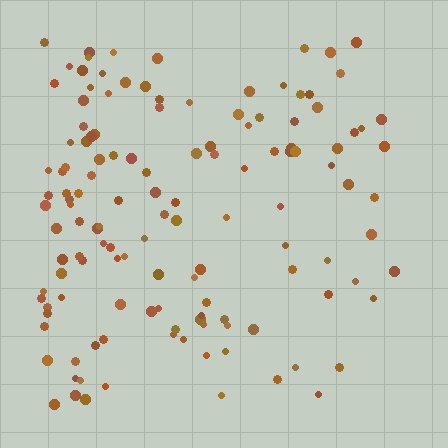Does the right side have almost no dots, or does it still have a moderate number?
Still a moderate number, just noticeably fewer than the left.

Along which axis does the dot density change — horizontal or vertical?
Horizontal.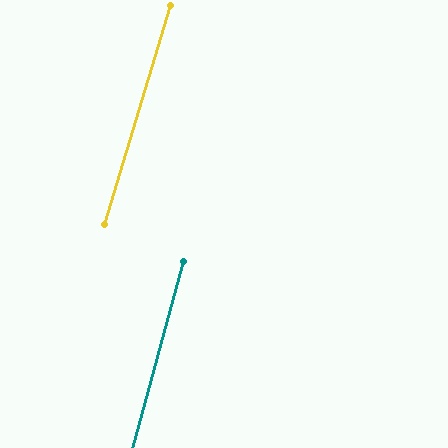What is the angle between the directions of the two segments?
Approximately 2 degrees.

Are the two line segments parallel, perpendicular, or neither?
Parallel — their directions differ by only 1.8°.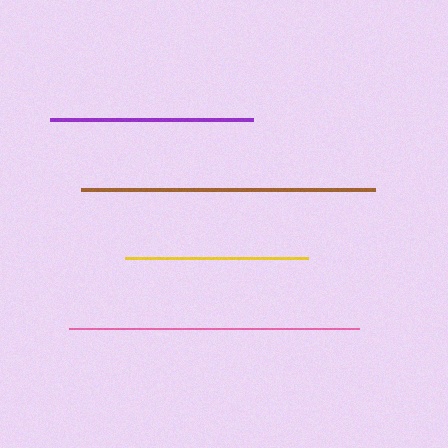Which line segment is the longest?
The brown line is the longest at approximately 294 pixels.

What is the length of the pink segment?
The pink segment is approximately 290 pixels long.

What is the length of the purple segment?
The purple segment is approximately 203 pixels long.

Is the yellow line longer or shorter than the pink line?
The pink line is longer than the yellow line.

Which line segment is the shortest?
The yellow line is the shortest at approximately 183 pixels.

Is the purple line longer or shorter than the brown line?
The brown line is longer than the purple line.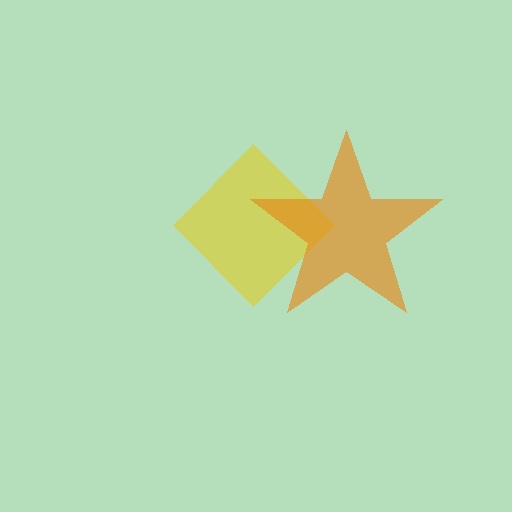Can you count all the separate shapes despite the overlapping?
Yes, there are 2 separate shapes.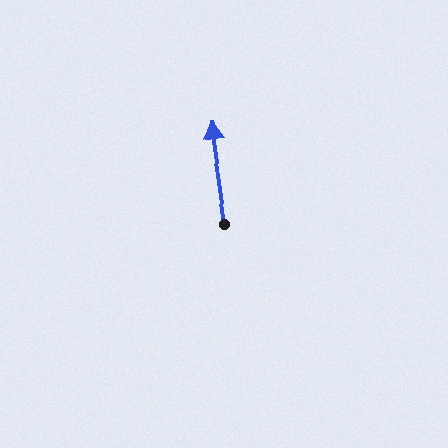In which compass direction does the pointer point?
North.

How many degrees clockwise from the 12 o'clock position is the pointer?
Approximately 352 degrees.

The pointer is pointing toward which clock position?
Roughly 12 o'clock.